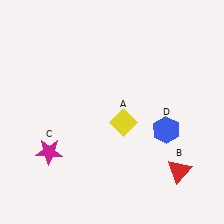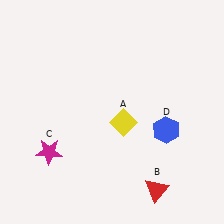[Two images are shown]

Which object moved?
The red triangle (B) moved left.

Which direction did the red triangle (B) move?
The red triangle (B) moved left.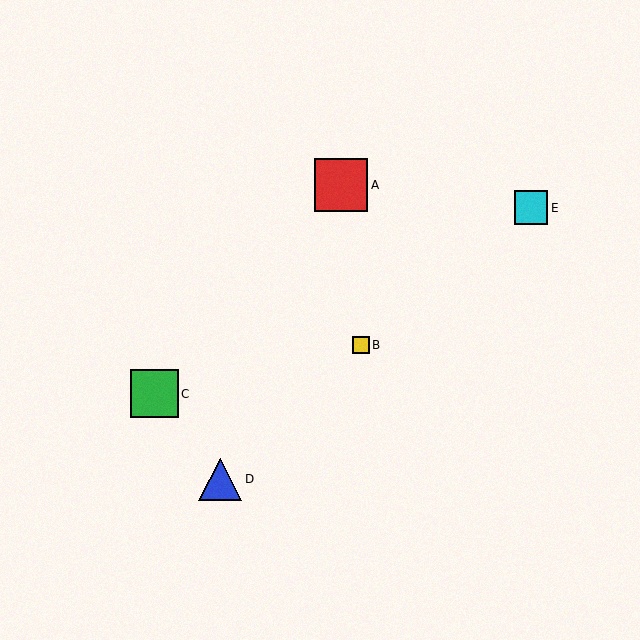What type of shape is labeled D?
Shape D is a blue triangle.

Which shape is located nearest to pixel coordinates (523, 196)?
The cyan square (labeled E) at (531, 208) is nearest to that location.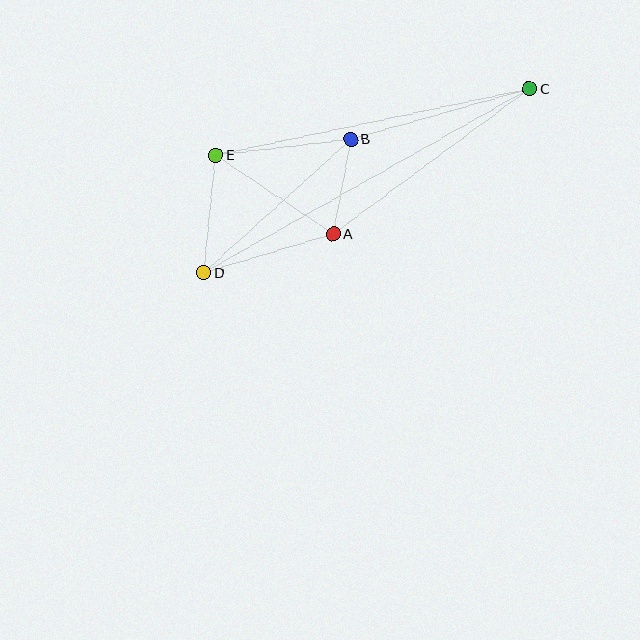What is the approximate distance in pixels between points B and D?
The distance between B and D is approximately 198 pixels.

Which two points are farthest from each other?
Points C and D are farthest from each other.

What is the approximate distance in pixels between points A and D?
The distance between A and D is approximately 134 pixels.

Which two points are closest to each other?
Points A and B are closest to each other.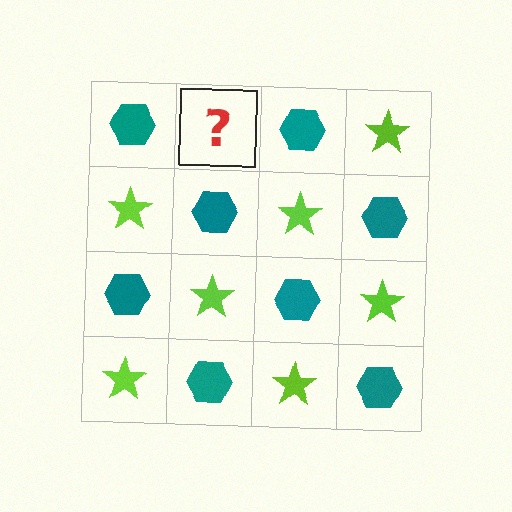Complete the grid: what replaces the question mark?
The question mark should be replaced with a lime star.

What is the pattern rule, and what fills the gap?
The rule is that it alternates teal hexagon and lime star in a checkerboard pattern. The gap should be filled with a lime star.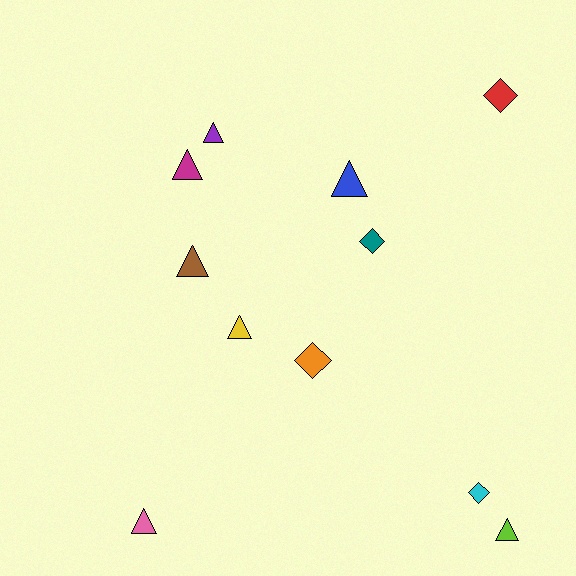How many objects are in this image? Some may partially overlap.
There are 11 objects.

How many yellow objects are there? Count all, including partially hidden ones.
There is 1 yellow object.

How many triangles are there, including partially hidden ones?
There are 7 triangles.